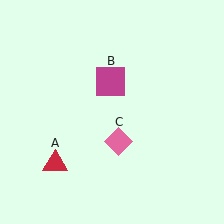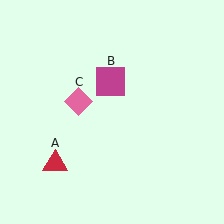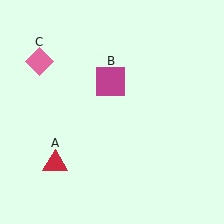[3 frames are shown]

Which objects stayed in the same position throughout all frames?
Red triangle (object A) and magenta square (object B) remained stationary.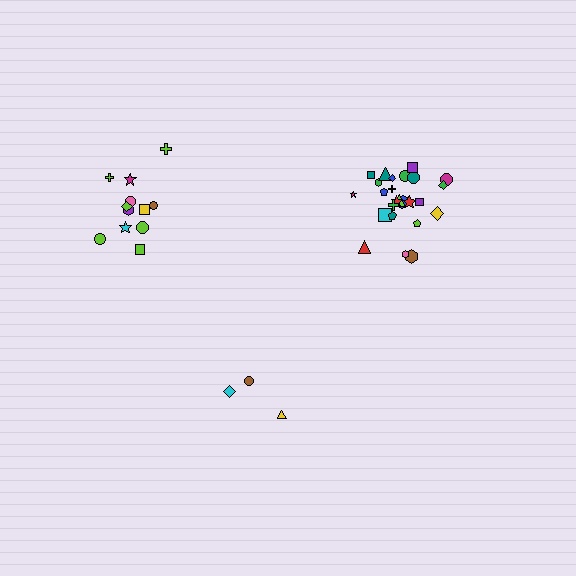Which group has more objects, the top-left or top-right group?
The top-right group.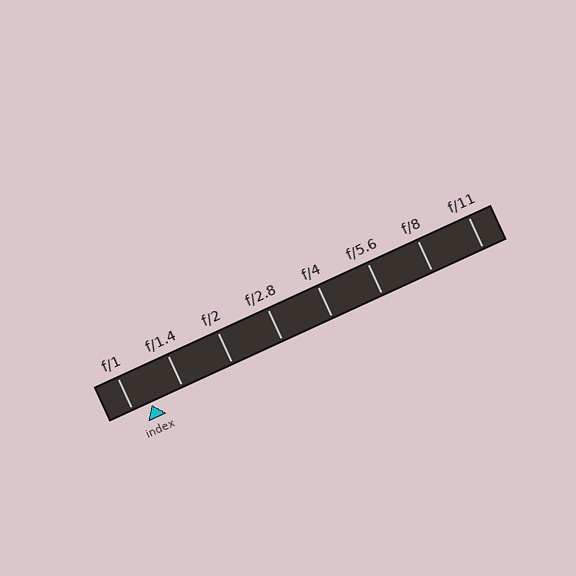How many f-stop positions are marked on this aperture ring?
There are 8 f-stop positions marked.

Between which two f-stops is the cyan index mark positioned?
The index mark is between f/1 and f/1.4.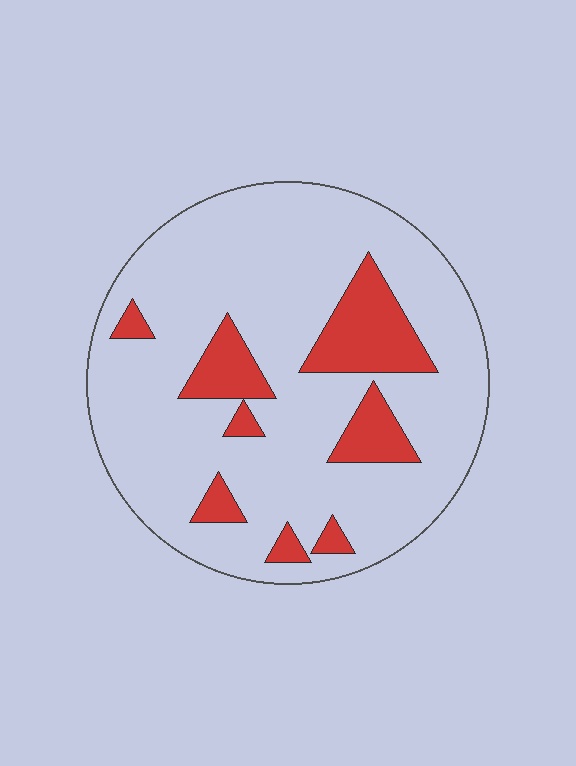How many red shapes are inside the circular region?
8.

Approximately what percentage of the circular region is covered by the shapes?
Approximately 20%.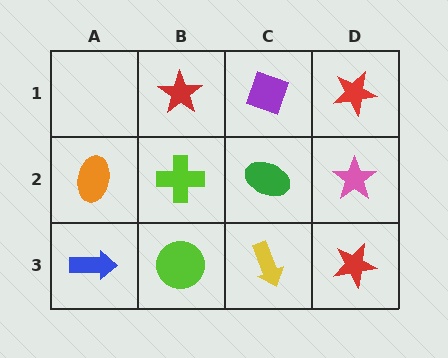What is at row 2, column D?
A pink star.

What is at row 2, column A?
An orange ellipse.